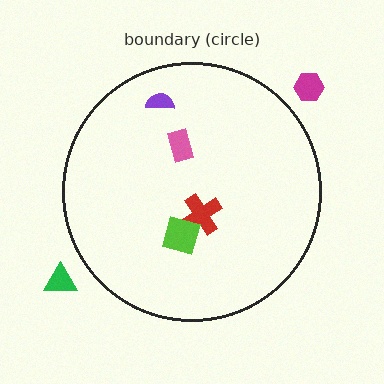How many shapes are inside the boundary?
4 inside, 2 outside.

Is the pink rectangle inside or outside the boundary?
Inside.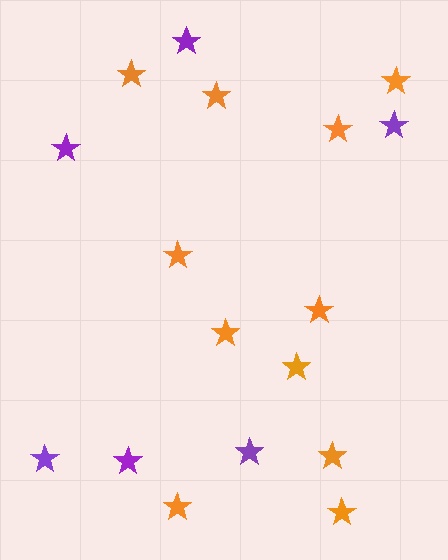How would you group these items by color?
There are 2 groups: one group of purple stars (6) and one group of orange stars (11).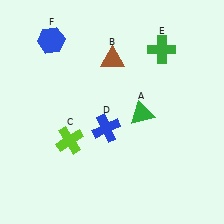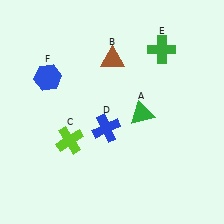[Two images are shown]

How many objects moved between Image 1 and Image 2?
1 object moved between the two images.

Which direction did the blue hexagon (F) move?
The blue hexagon (F) moved down.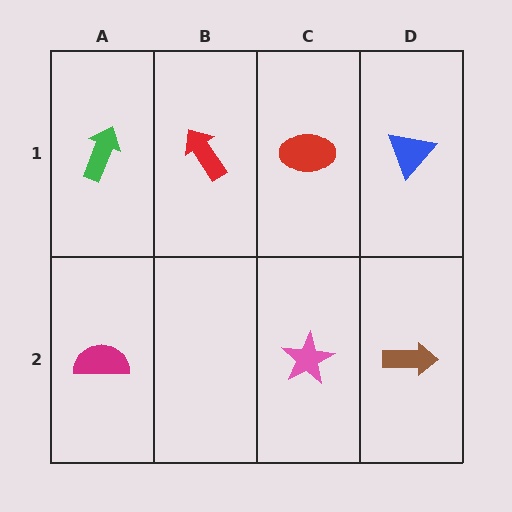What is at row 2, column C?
A pink star.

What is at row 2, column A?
A magenta semicircle.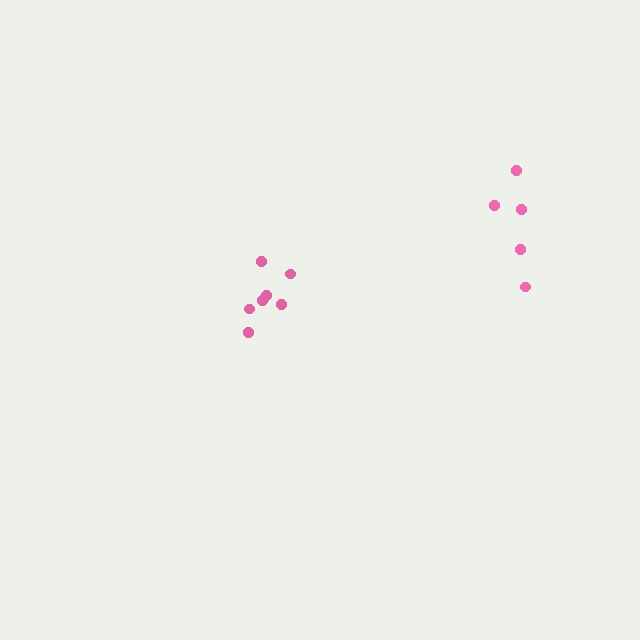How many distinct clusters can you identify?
There are 2 distinct clusters.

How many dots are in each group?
Group 1: 5 dots, Group 2: 7 dots (12 total).